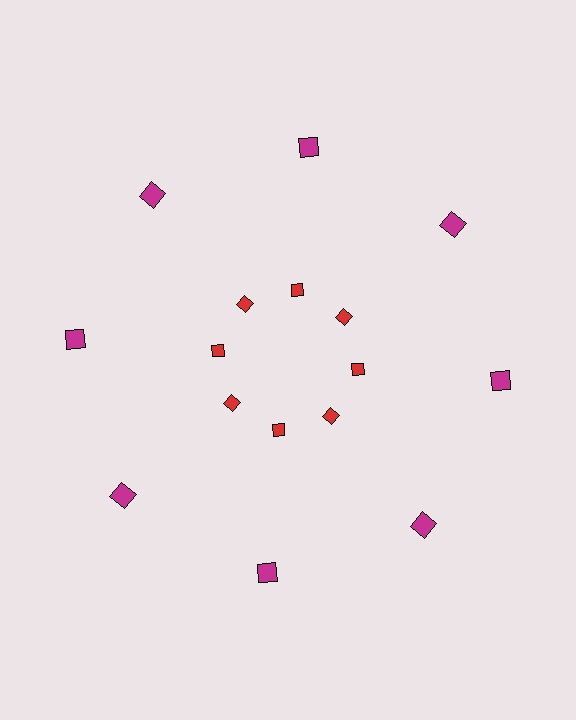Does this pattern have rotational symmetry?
Yes, this pattern has 8-fold rotational symmetry. It looks the same after rotating 45 degrees around the center.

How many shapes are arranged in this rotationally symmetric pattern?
There are 16 shapes, arranged in 8 groups of 2.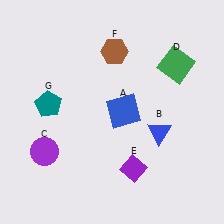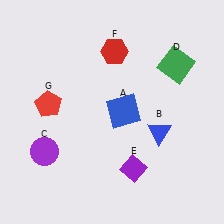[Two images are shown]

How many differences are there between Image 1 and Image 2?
There are 2 differences between the two images.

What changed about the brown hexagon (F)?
In Image 1, F is brown. In Image 2, it changed to red.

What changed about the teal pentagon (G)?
In Image 1, G is teal. In Image 2, it changed to red.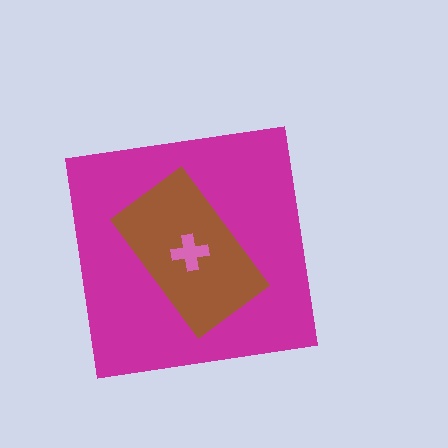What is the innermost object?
The pink cross.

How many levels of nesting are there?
3.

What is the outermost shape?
The magenta square.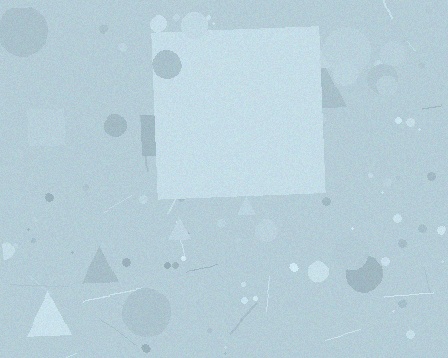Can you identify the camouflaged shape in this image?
The camouflaged shape is a square.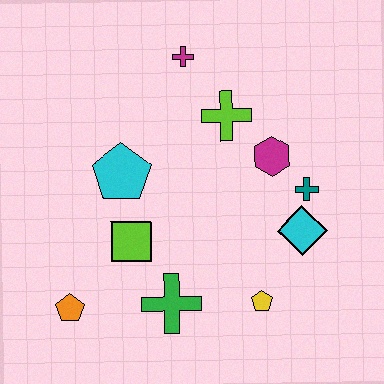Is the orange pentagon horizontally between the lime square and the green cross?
No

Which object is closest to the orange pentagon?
The lime square is closest to the orange pentagon.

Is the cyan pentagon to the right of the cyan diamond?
No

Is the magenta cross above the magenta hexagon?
Yes